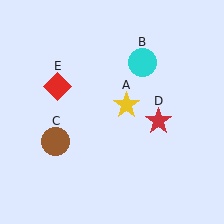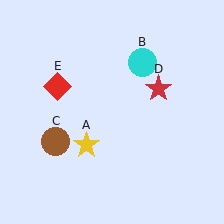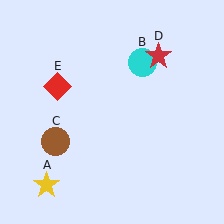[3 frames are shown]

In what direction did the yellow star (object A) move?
The yellow star (object A) moved down and to the left.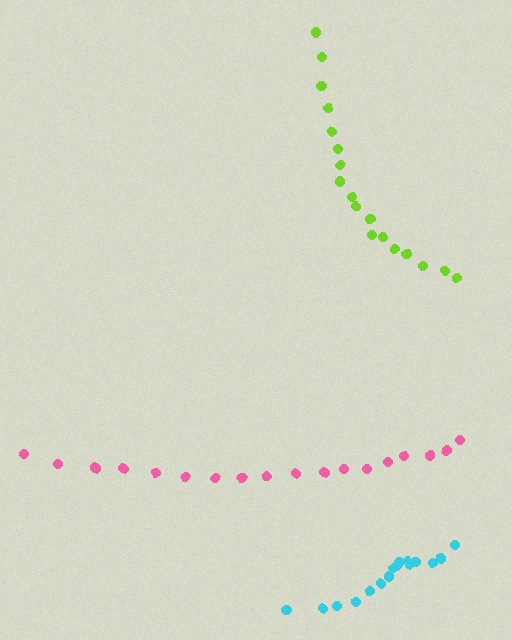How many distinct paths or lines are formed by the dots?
There are 3 distinct paths.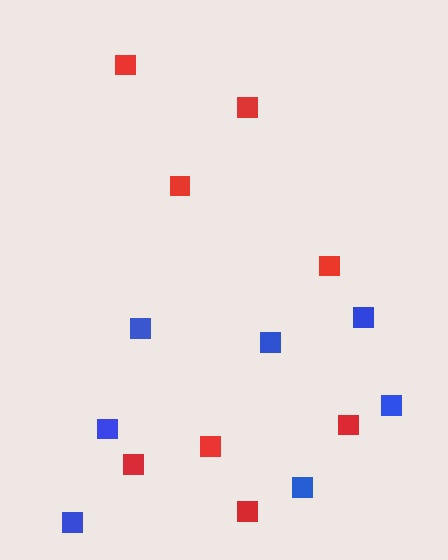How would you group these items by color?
There are 2 groups: one group of red squares (8) and one group of blue squares (7).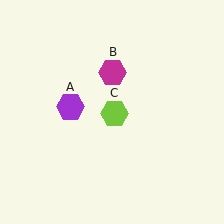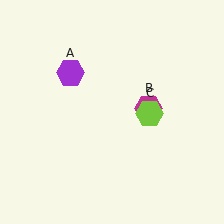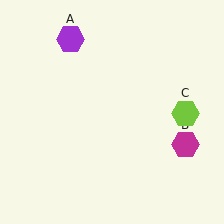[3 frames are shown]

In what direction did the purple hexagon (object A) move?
The purple hexagon (object A) moved up.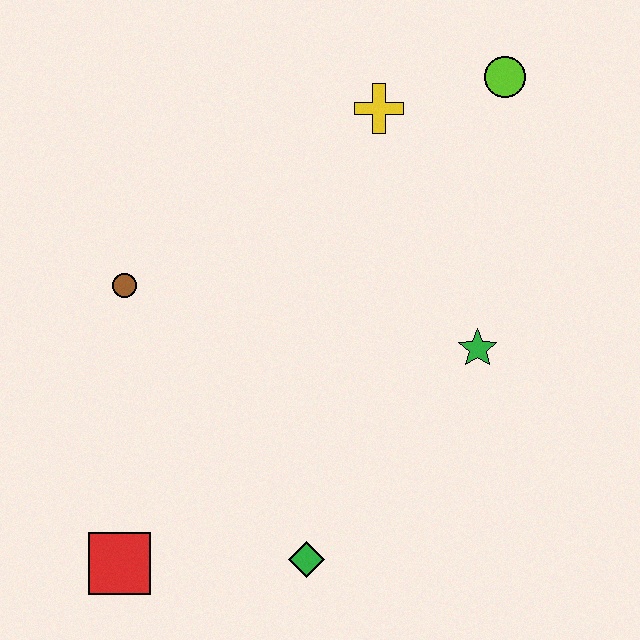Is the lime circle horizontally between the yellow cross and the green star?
No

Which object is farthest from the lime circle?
The red square is farthest from the lime circle.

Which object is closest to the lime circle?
The yellow cross is closest to the lime circle.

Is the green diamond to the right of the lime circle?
No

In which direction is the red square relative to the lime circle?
The red square is below the lime circle.